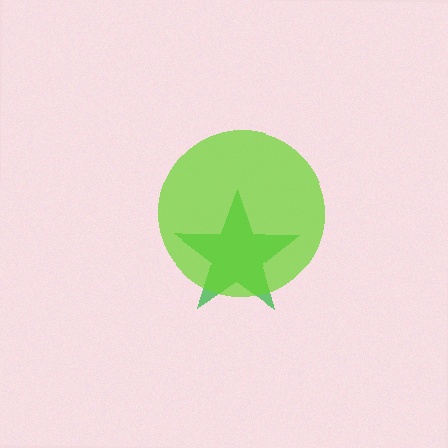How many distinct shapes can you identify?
There are 2 distinct shapes: a green star, a lime circle.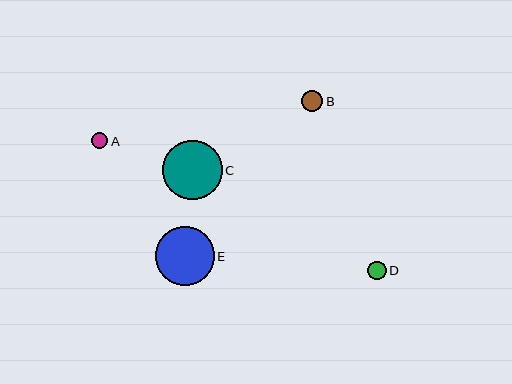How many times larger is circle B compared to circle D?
Circle B is approximately 1.1 times the size of circle D.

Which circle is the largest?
Circle C is the largest with a size of approximately 59 pixels.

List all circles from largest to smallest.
From largest to smallest: C, E, B, D, A.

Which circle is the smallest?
Circle A is the smallest with a size of approximately 16 pixels.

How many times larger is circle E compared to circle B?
Circle E is approximately 2.8 times the size of circle B.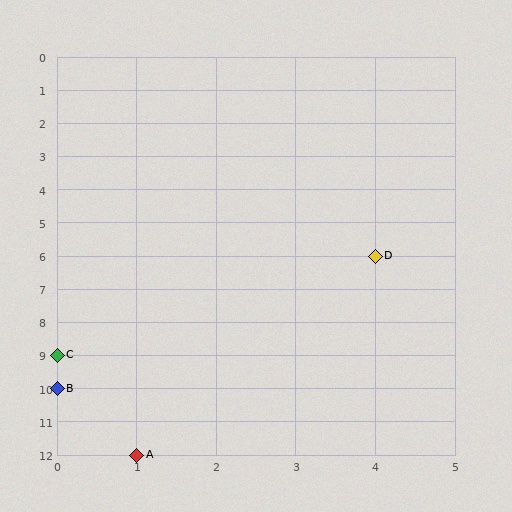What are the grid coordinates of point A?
Point A is at grid coordinates (1, 12).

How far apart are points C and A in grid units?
Points C and A are 1 column and 3 rows apart (about 3.2 grid units diagonally).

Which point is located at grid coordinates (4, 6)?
Point D is at (4, 6).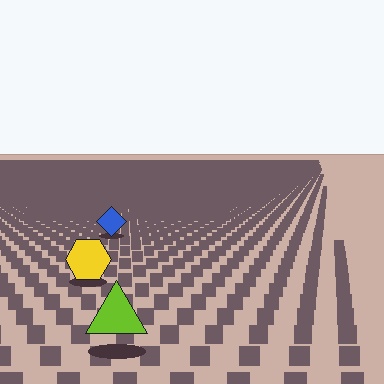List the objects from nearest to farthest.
From nearest to farthest: the lime triangle, the yellow hexagon, the blue diamond.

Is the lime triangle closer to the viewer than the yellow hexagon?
Yes. The lime triangle is closer — you can tell from the texture gradient: the ground texture is coarser near it.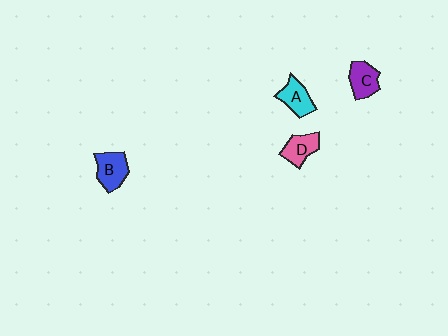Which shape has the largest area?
Shape B (blue).